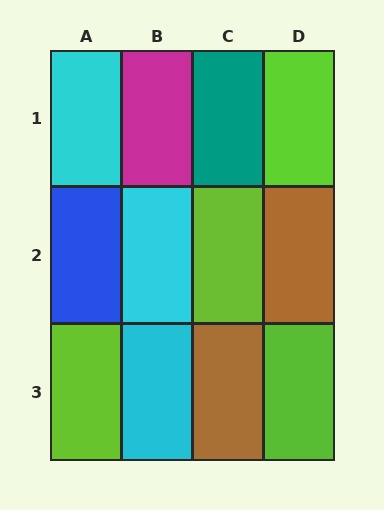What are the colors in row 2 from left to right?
Blue, cyan, lime, brown.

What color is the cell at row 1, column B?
Magenta.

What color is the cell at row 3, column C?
Brown.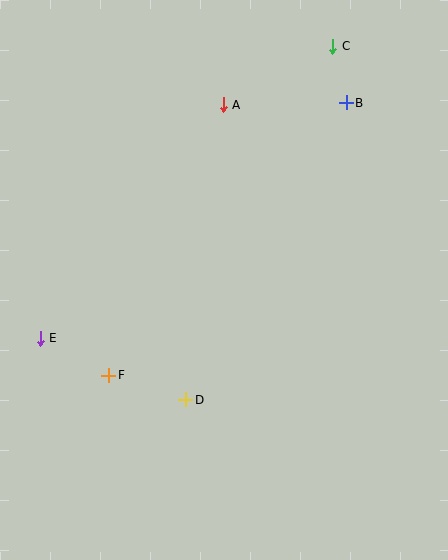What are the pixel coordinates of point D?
Point D is at (186, 400).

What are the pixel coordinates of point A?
Point A is at (223, 105).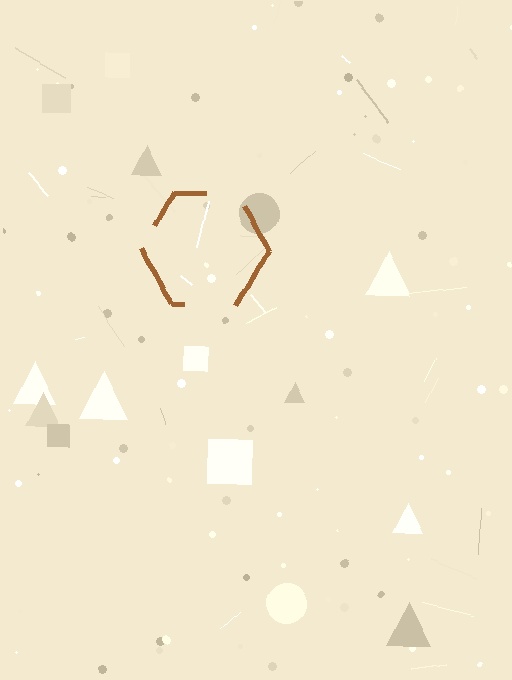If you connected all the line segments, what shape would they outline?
They would outline a hexagon.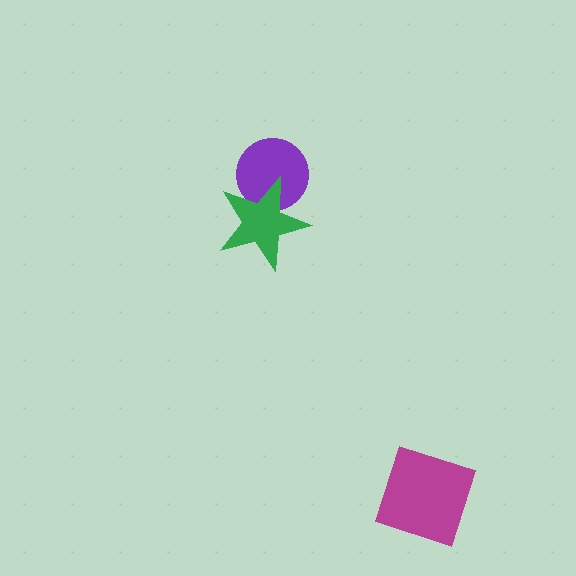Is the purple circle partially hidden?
Yes, it is partially covered by another shape.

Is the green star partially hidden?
No, no other shape covers it.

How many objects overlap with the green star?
1 object overlaps with the green star.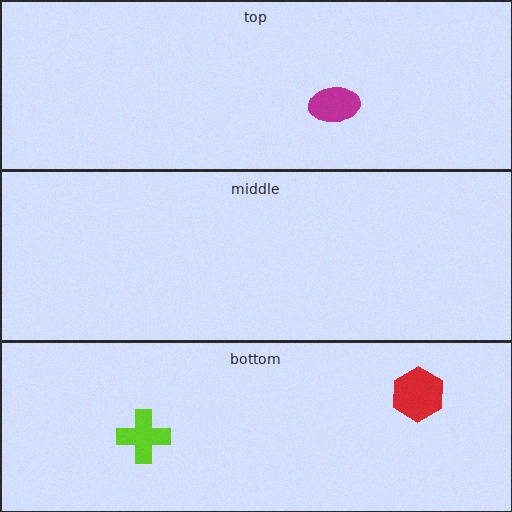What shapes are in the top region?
The magenta ellipse.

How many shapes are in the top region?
1.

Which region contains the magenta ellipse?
The top region.